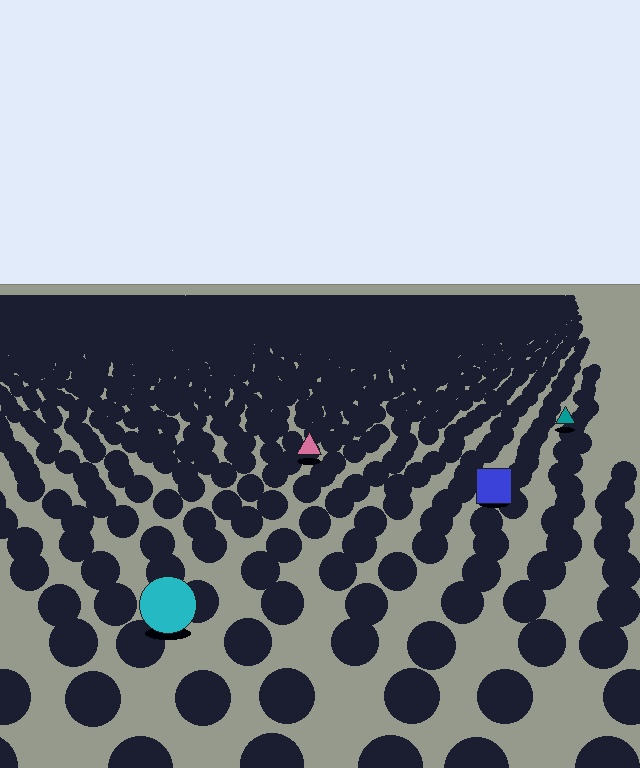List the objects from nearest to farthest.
From nearest to farthest: the cyan circle, the blue square, the pink triangle, the teal triangle.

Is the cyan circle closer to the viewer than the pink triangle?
Yes. The cyan circle is closer — you can tell from the texture gradient: the ground texture is coarser near it.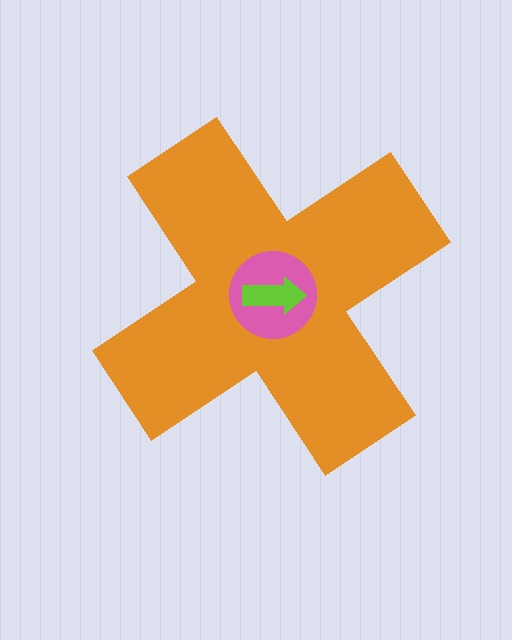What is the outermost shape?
The orange cross.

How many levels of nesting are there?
3.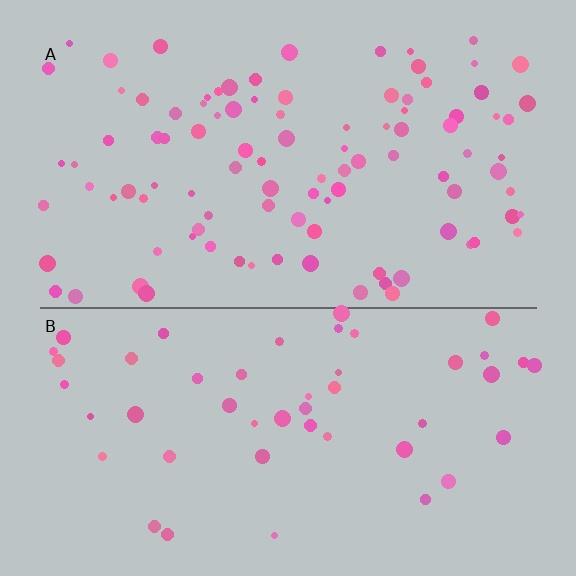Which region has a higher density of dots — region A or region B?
A (the top).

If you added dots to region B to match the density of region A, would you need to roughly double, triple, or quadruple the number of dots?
Approximately double.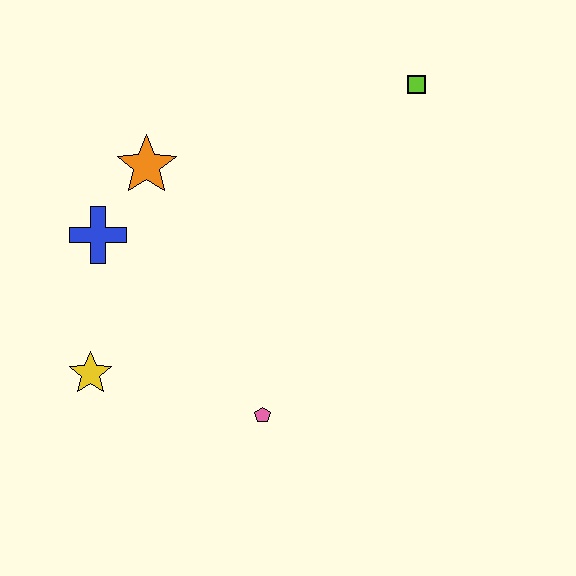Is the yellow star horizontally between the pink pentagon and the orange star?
No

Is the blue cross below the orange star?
Yes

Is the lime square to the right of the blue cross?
Yes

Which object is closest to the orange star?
The blue cross is closest to the orange star.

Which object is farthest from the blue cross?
The lime square is farthest from the blue cross.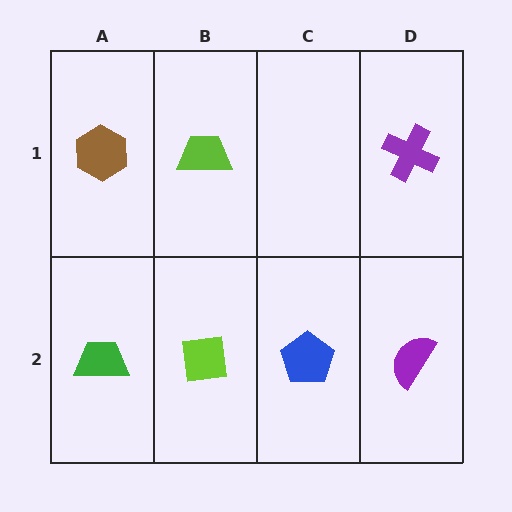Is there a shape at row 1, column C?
No, that cell is empty.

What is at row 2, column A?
A green trapezoid.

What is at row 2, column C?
A blue pentagon.